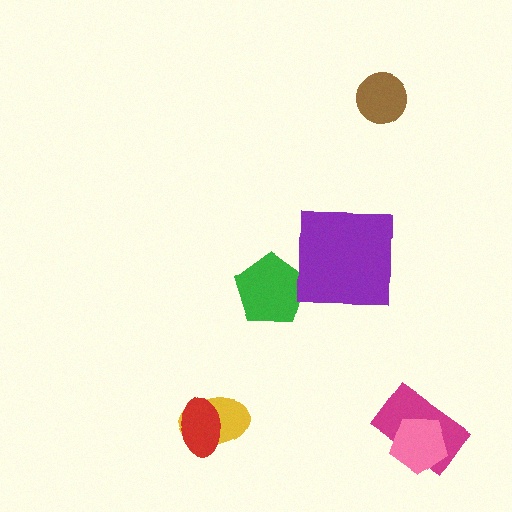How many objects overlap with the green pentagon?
0 objects overlap with the green pentagon.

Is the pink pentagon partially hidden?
No, no other shape covers it.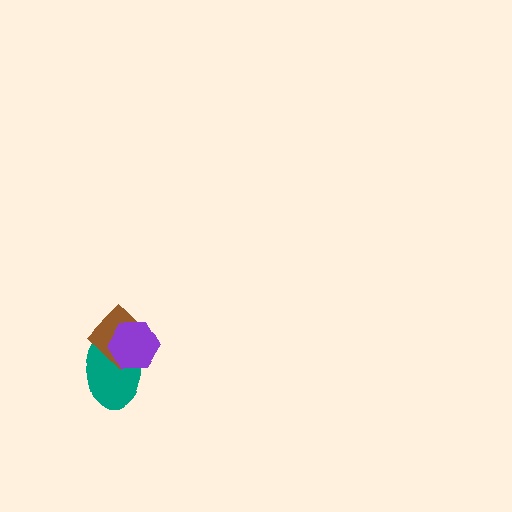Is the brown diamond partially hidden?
Yes, it is partially covered by another shape.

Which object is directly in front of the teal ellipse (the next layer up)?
The brown diamond is directly in front of the teal ellipse.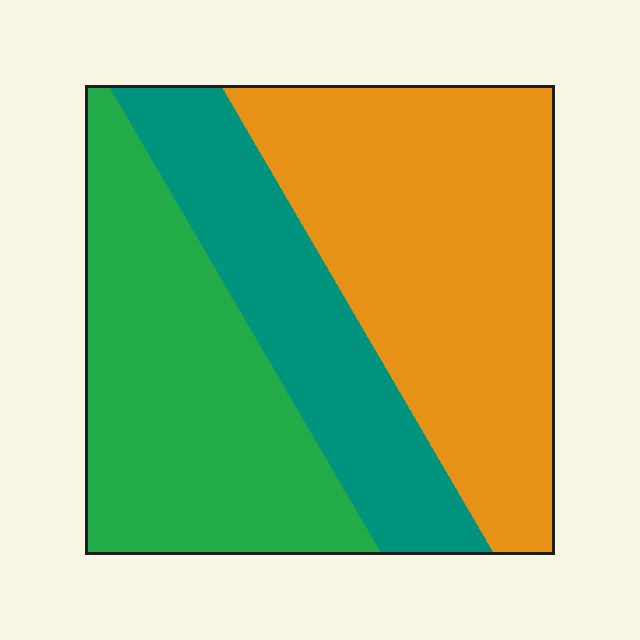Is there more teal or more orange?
Orange.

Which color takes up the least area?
Teal, at roughly 25%.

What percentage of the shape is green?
Green takes up between a quarter and a half of the shape.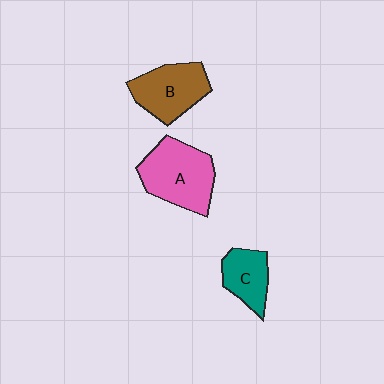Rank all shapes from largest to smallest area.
From largest to smallest: A (pink), B (brown), C (teal).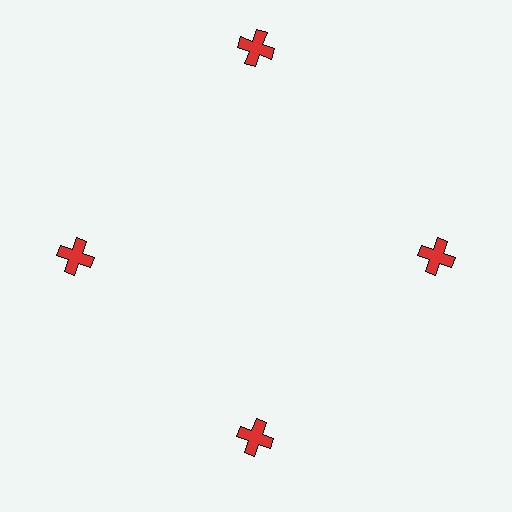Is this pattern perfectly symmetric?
No. The 4 red crosses are arranged in a ring, but one element near the 12 o'clock position is pushed outward from the center, breaking the 4-fold rotational symmetry.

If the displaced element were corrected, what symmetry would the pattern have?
It would have 4-fold rotational symmetry — the pattern would map onto itself every 90 degrees.